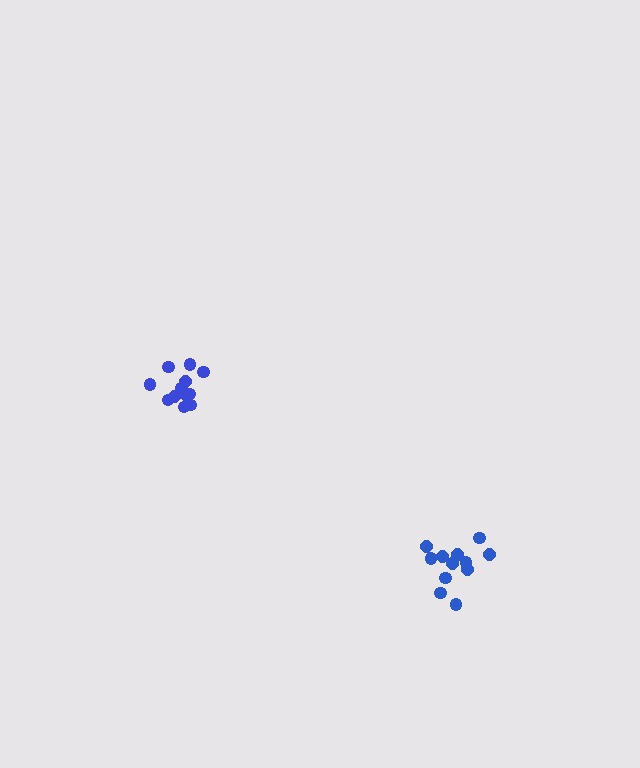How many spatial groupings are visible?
There are 2 spatial groupings.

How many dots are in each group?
Group 1: 12 dots, Group 2: 12 dots (24 total).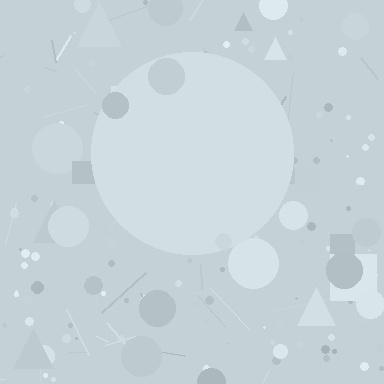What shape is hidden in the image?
A circle is hidden in the image.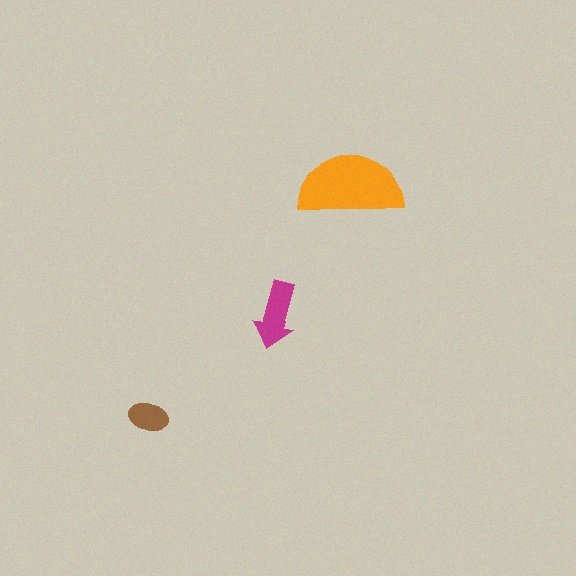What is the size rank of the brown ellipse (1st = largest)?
3rd.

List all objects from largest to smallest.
The orange semicircle, the magenta arrow, the brown ellipse.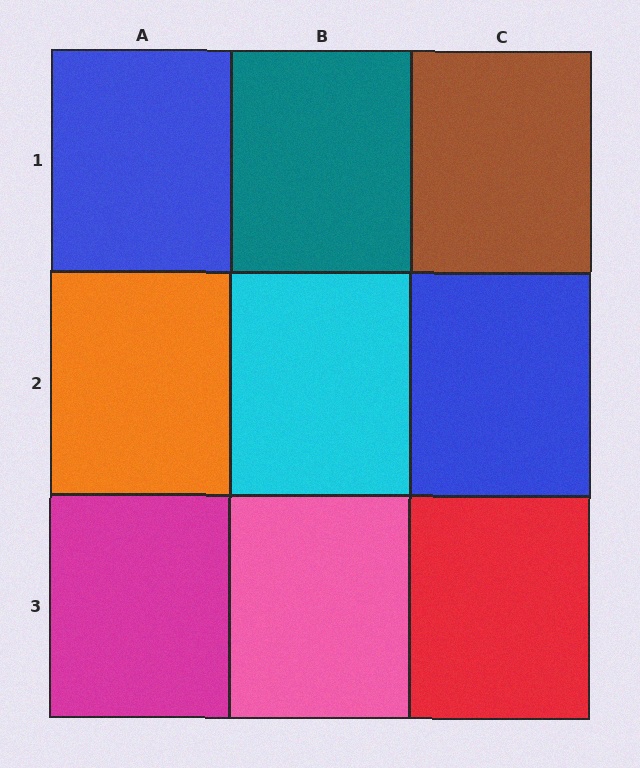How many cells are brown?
1 cell is brown.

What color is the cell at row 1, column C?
Brown.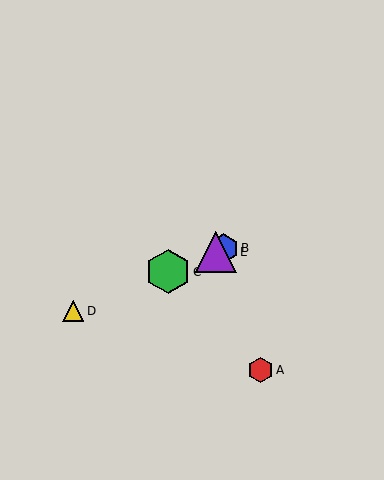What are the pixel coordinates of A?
Object A is at (261, 370).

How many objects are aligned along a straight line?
4 objects (B, C, D, E) are aligned along a straight line.